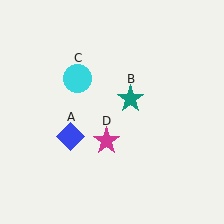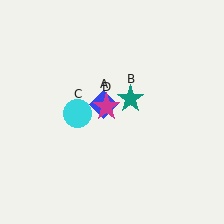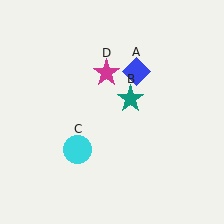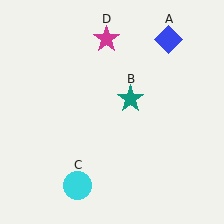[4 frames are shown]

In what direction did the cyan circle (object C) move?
The cyan circle (object C) moved down.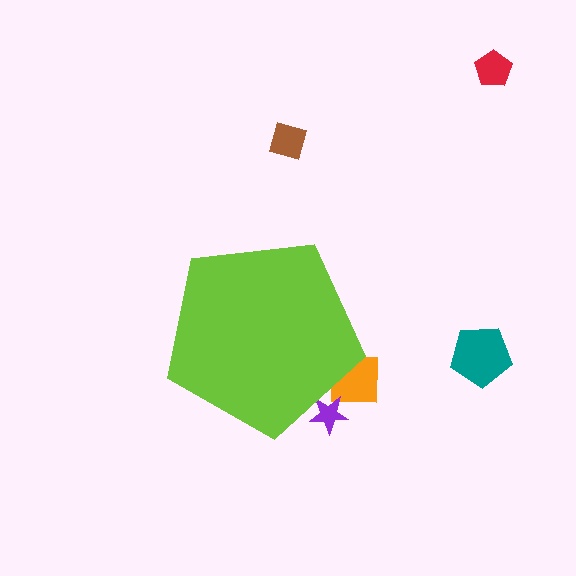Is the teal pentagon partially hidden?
No, the teal pentagon is fully visible.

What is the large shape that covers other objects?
A lime pentagon.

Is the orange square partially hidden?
Yes, the orange square is partially hidden behind the lime pentagon.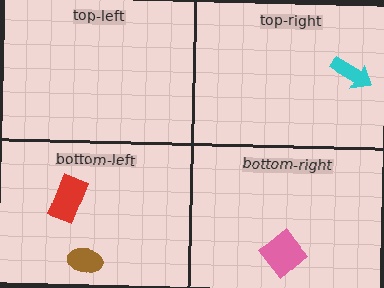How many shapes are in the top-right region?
1.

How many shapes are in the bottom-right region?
1.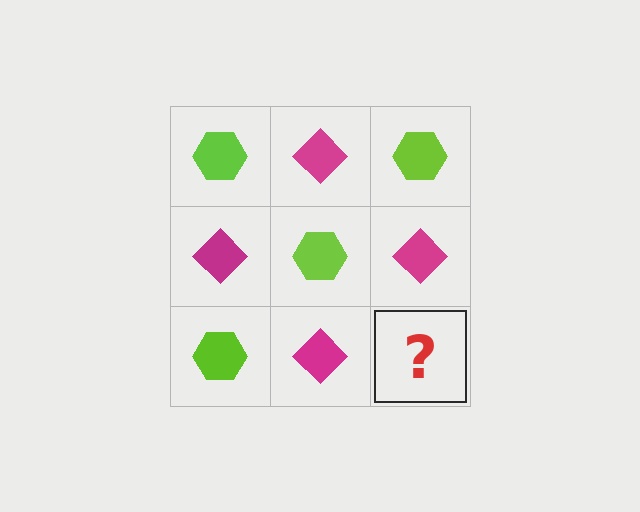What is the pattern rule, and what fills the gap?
The rule is that it alternates lime hexagon and magenta diamond in a checkerboard pattern. The gap should be filled with a lime hexagon.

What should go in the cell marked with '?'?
The missing cell should contain a lime hexagon.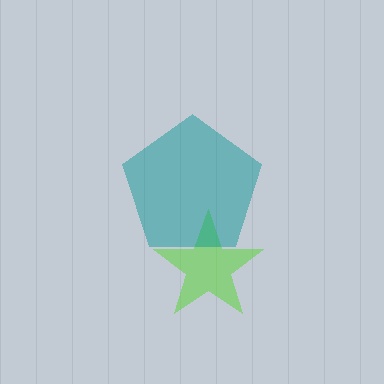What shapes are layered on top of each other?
The layered shapes are: a lime star, a teal pentagon.